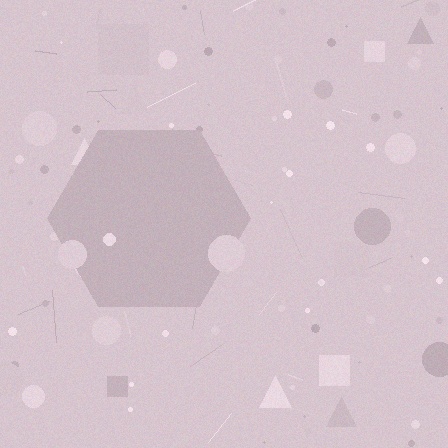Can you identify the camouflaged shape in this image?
The camouflaged shape is a hexagon.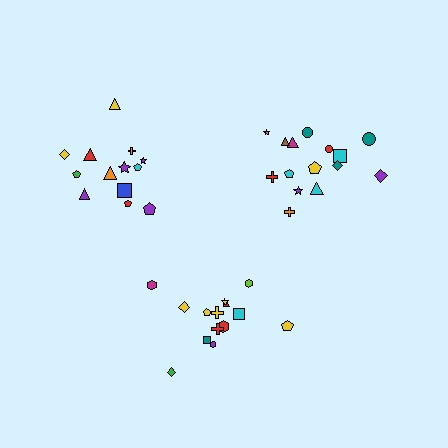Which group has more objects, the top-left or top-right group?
The top-right group.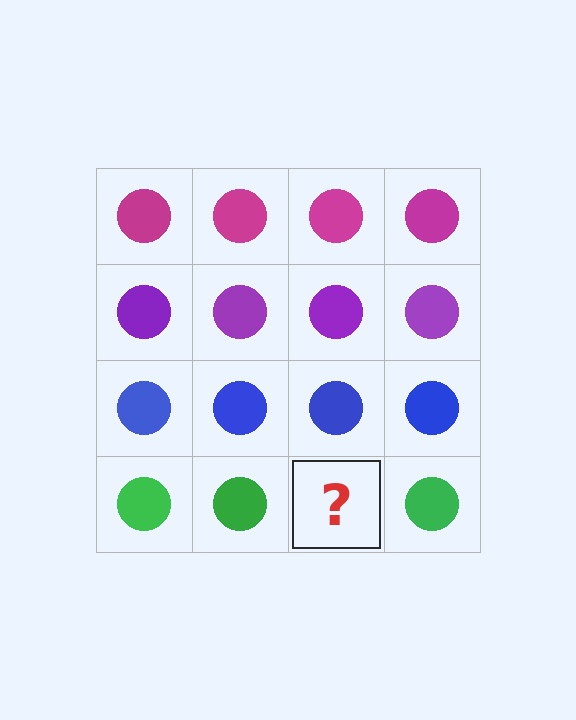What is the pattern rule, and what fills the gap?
The rule is that each row has a consistent color. The gap should be filled with a green circle.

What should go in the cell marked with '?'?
The missing cell should contain a green circle.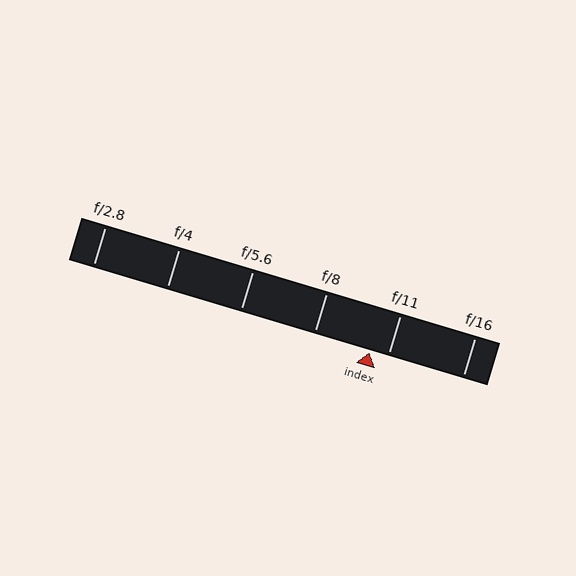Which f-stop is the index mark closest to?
The index mark is closest to f/11.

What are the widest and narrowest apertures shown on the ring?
The widest aperture shown is f/2.8 and the narrowest is f/16.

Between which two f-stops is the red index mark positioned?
The index mark is between f/8 and f/11.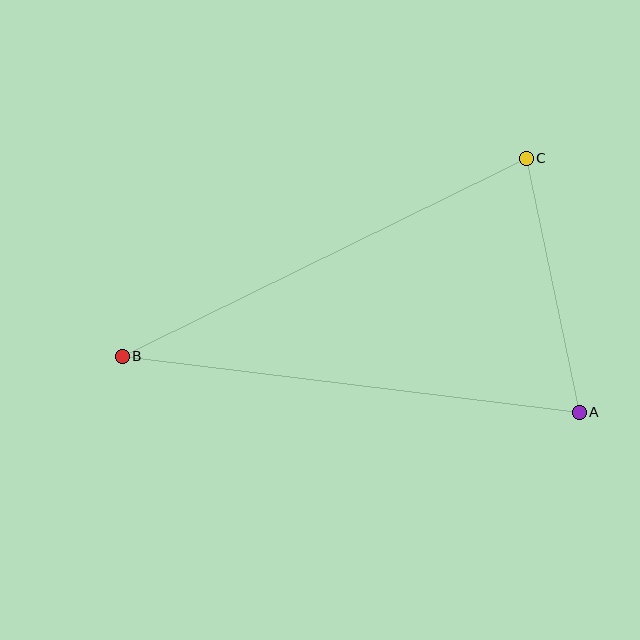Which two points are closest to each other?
Points A and C are closest to each other.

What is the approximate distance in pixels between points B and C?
The distance between B and C is approximately 450 pixels.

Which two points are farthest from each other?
Points A and B are farthest from each other.